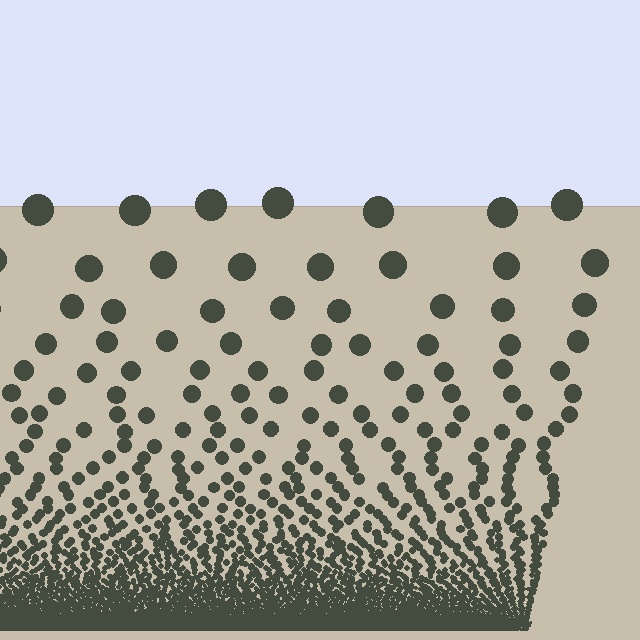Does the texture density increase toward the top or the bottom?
Density increases toward the bottom.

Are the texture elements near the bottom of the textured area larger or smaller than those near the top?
Smaller. The gradient is inverted — elements near the bottom are smaller and denser.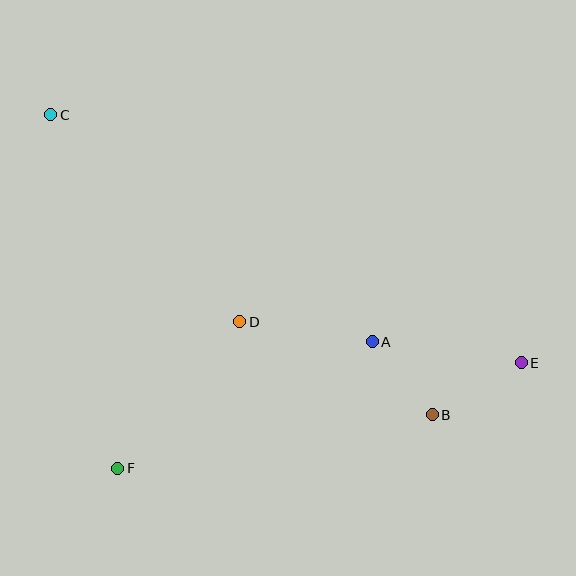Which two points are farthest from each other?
Points C and E are farthest from each other.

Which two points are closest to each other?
Points A and B are closest to each other.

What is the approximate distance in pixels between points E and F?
The distance between E and F is approximately 417 pixels.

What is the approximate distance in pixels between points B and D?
The distance between B and D is approximately 214 pixels.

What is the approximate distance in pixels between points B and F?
The distance between B and F is approximately 319 pixels.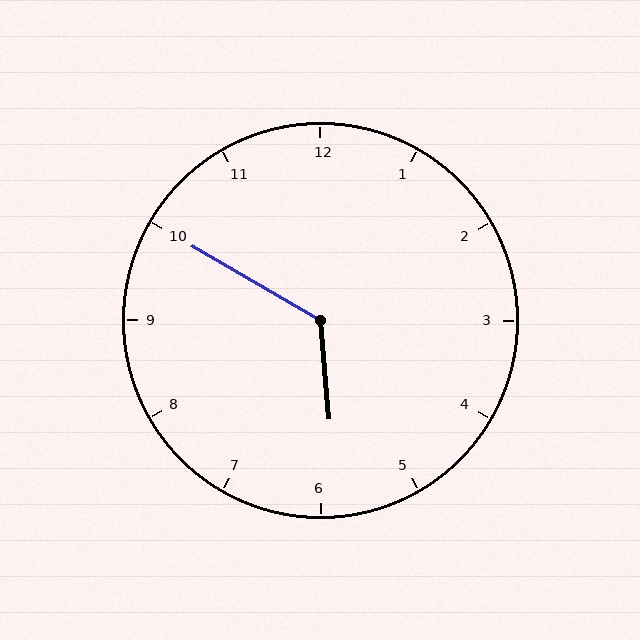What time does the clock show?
5:50.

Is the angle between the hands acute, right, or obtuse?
It is obtuse.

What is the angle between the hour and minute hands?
Approximately 125 degrees.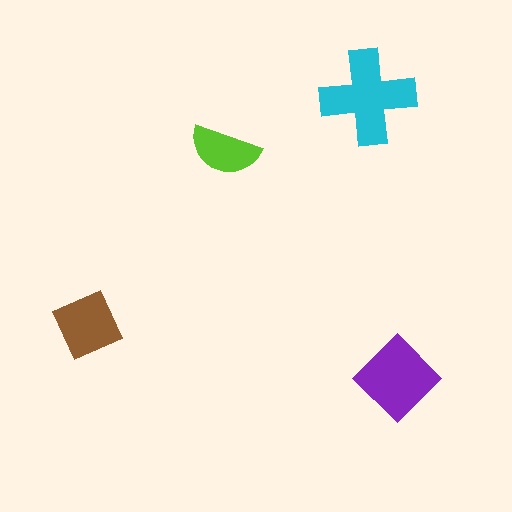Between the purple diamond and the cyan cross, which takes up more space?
The cyan cross.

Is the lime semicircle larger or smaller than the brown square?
Smaller.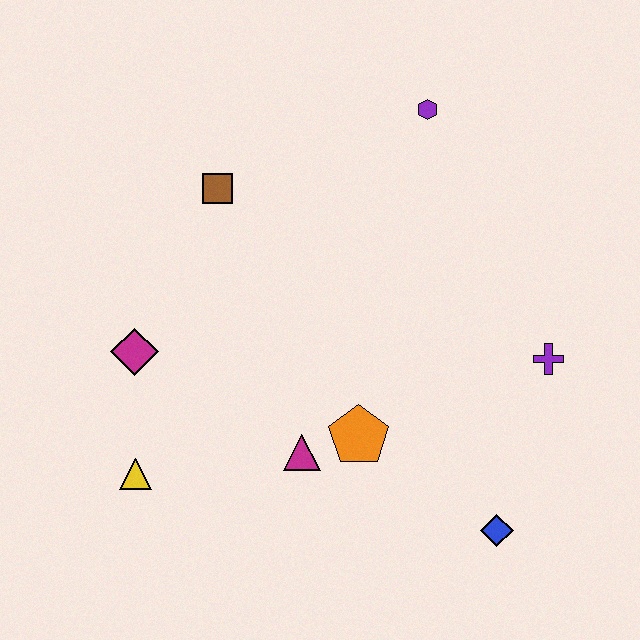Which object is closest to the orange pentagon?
The magenta triangle is closest to the orange pentagon.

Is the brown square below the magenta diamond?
No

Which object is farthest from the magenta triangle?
The purple hexagon is farthest from the magenta triangle.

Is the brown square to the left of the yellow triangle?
No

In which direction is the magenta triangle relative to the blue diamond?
The magenta triangle is to the left of the blue diamond.